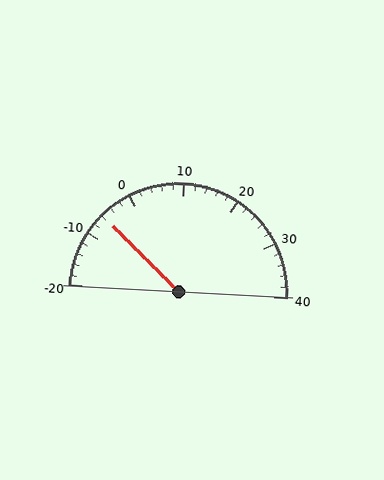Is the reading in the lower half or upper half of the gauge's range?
The reading is in the lower half of the range (-20 to 40).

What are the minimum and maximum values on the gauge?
The gauge ranges from -20 to 40.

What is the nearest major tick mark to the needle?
The nearest major tick mark is -10.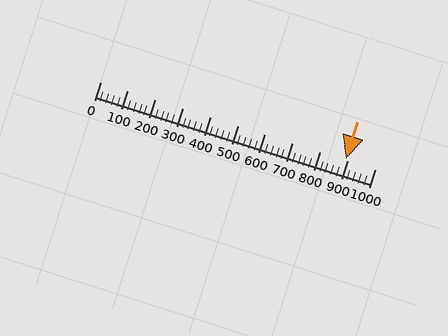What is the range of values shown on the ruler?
The ruler shows values from 0 to 1000.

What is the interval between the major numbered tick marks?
The major tick marks are spaced 100 units apart.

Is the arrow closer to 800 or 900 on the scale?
The arrow is closer to 900.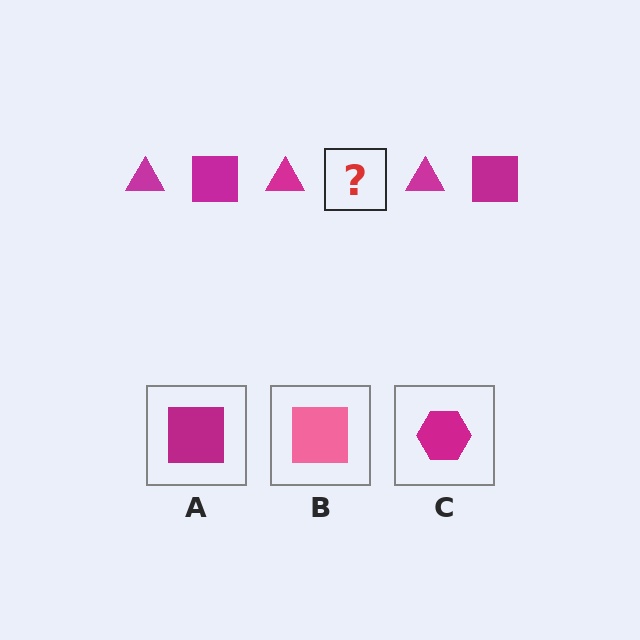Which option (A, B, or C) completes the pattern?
A.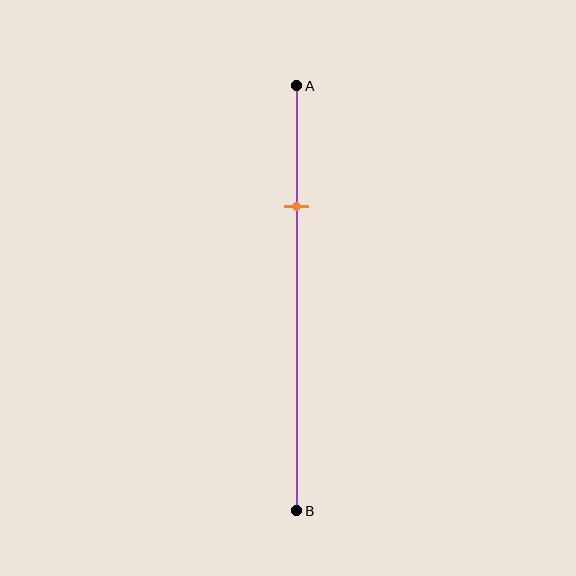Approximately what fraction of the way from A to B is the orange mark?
The orange mark is approximately 30% of the way from A to B.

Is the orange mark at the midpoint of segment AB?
No, the mark is at about 30% from A, not at the 50% midpoint.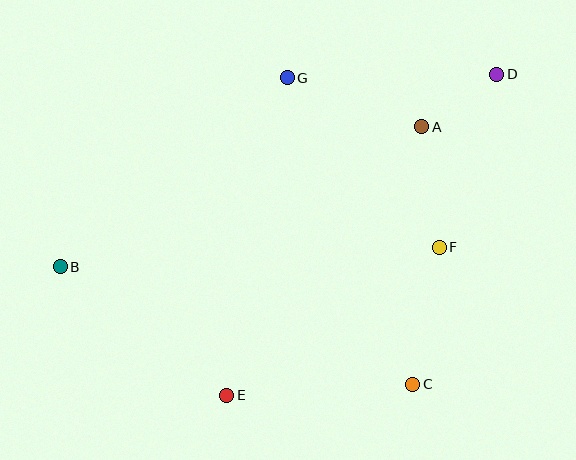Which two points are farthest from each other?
Points B and D are farthest from each other.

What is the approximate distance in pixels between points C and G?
The distance between C and G is approximately 331 pixels.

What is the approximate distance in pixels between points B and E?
The distance between B and E is approximately 211 pixels.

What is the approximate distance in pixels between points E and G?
The distance between E and G is approximately 323 pixels.